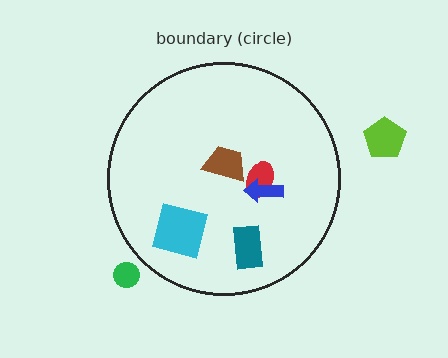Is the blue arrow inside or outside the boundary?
Inside.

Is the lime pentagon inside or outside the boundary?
Outside.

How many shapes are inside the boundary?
5 inside, 2 outside.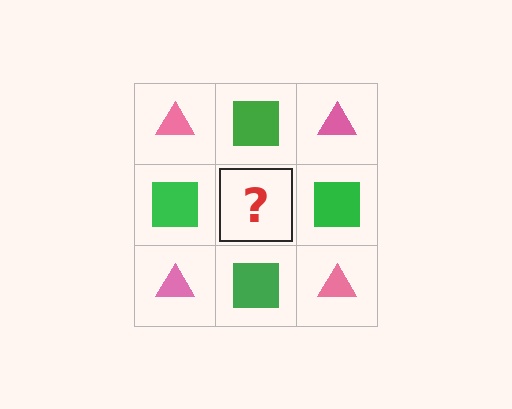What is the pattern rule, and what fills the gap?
The rule is that it alternates pink triangle and green square in a checkerboard pattern. The gap should be filled with a pink triangle.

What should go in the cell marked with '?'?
The missing cell should contain a pink triangle.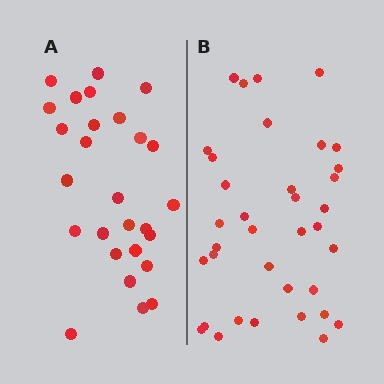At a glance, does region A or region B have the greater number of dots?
Region B (the right region) has more dots.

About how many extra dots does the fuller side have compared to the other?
Region B has roughly 8 or so more dots than region A.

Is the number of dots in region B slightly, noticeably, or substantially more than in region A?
Region B has noticeably more, but not dramatically so. The ratio is roughly 1.3 to 1.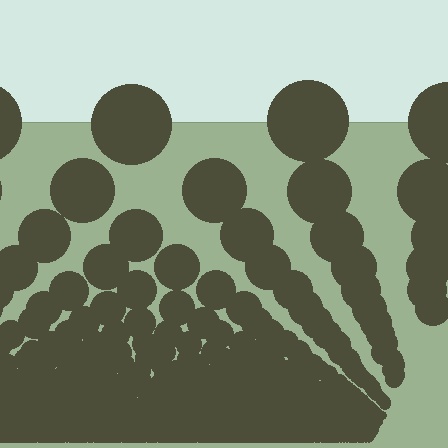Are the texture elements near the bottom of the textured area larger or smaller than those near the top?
Smaller. The gradient is inverted — elements near the bottom are smaller and denser.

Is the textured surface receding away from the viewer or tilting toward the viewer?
The surface appears to tilt toward the viewer. Texture elements get larger and sparser toward the top.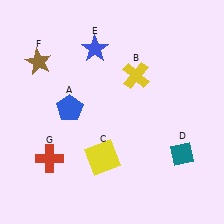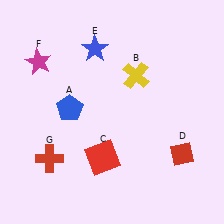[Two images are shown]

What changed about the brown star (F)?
In Image 1, F is brown. In Image 2, it changed to magenta.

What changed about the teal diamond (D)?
In Image 1, D is teal. In Image 2, it changed to red.